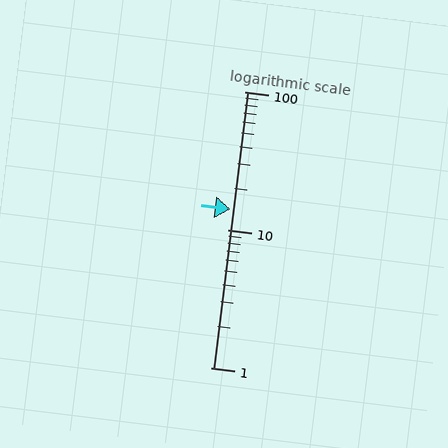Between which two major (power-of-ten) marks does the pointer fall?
The pointer is between 10 and 100.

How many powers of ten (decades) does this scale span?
The scale spans 2 decades, from 1 to 100.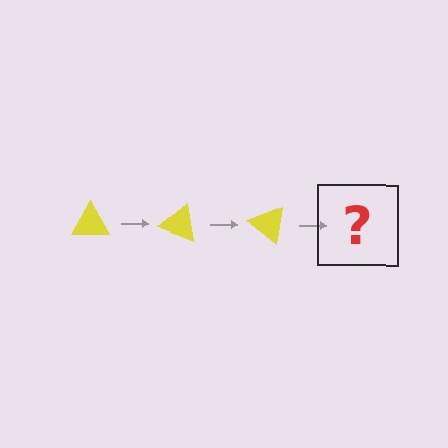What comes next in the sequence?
The next element should be a yellow triangle rotated 60 degrees.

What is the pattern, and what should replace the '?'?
The pattern is that the triangle rotates 20 degrees each step. The '?' should be a yellow triangle rotated 60 degrees.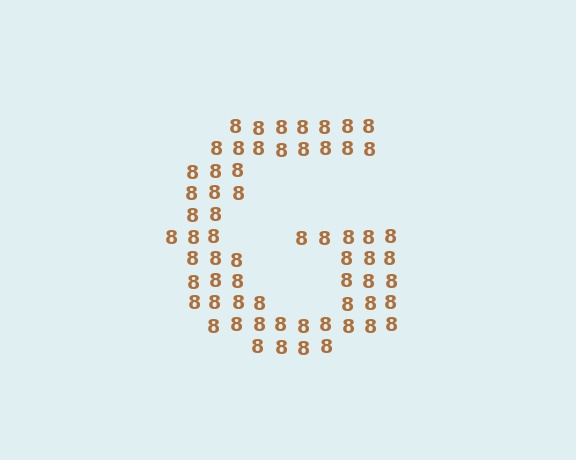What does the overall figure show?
The overall figure shows the letter G.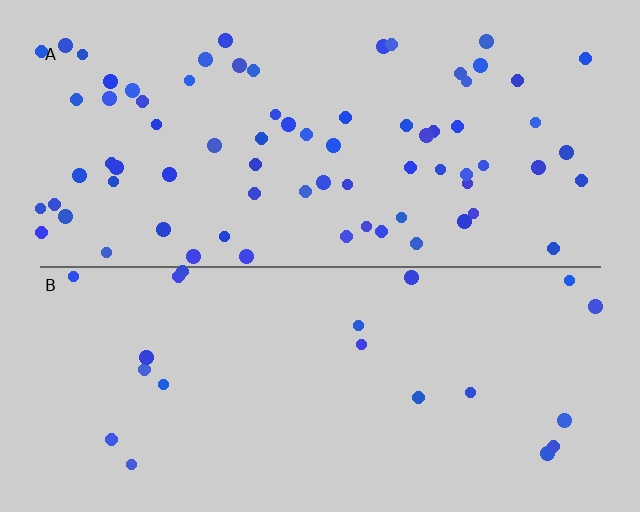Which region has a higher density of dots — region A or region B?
A (the top).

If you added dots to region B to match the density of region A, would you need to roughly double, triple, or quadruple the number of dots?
Approximately triple.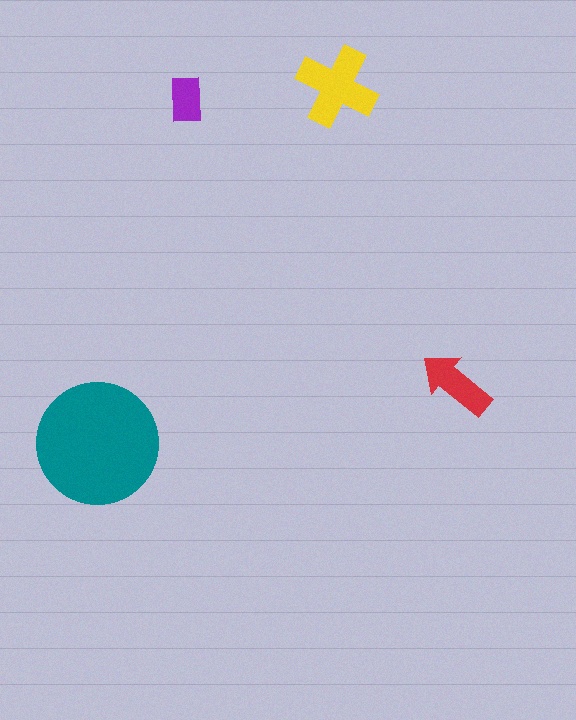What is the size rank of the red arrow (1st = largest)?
3rd.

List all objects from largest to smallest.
The teal circle, the yellow cross, the red arrow, the purple rectangle.